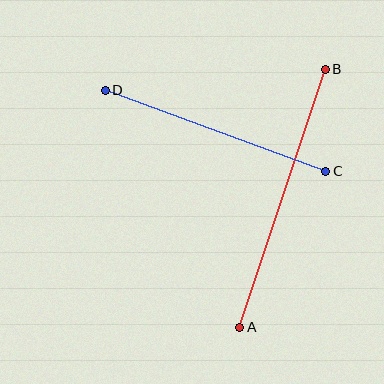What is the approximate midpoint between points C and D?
The midpoint is at approximately (215, 131) pixels.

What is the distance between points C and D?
The distance is approximately 235 pixels.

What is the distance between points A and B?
The distance is approximately 272 pixels.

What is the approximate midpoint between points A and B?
The midpoint is at approximately (283, 198) pixels.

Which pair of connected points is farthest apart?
Points A and B are farthest apart.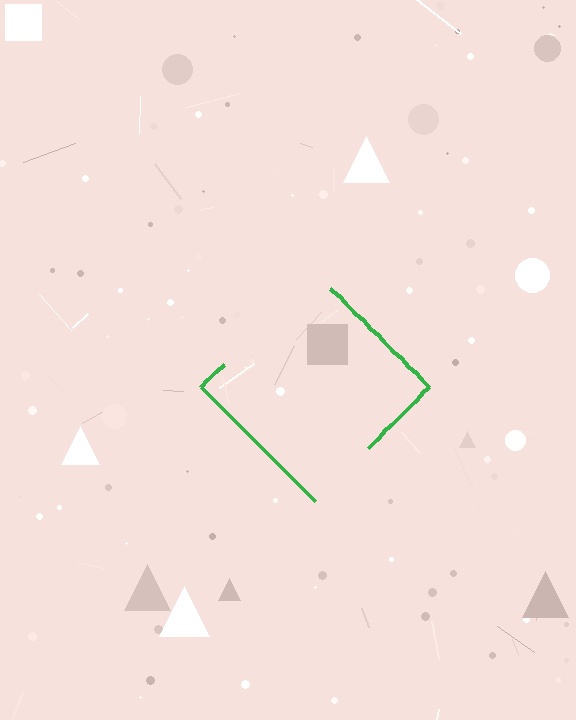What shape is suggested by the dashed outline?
The dashed outline suggests a diamond.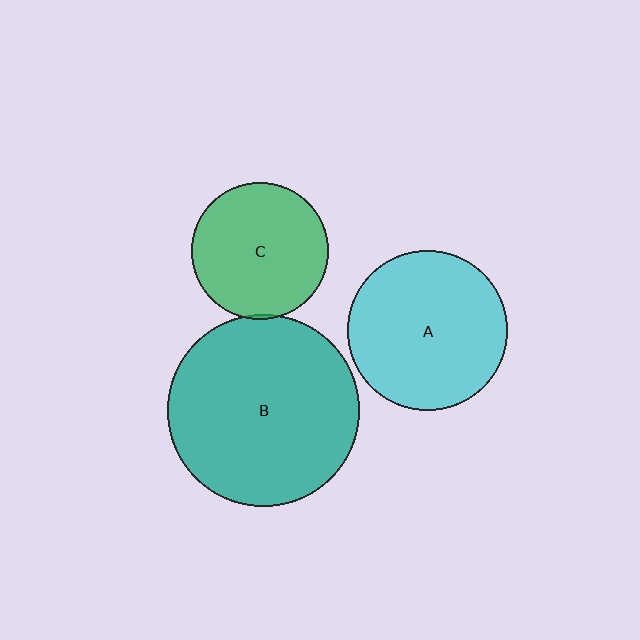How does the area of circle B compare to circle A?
Approximately 1.4 times.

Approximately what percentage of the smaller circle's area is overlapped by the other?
Approximately 5%.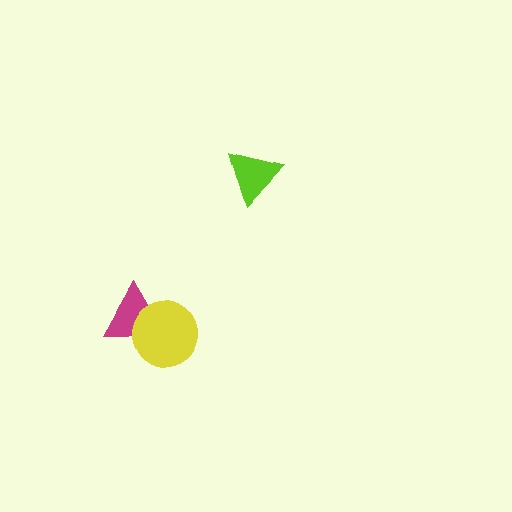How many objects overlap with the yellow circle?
1 object overlaps with the yellow circle.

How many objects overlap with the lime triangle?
0 objects overlap with the lime triangle.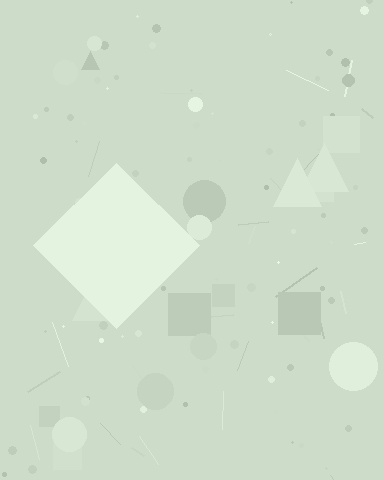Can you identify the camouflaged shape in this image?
The camouflaged shape is a diamond.